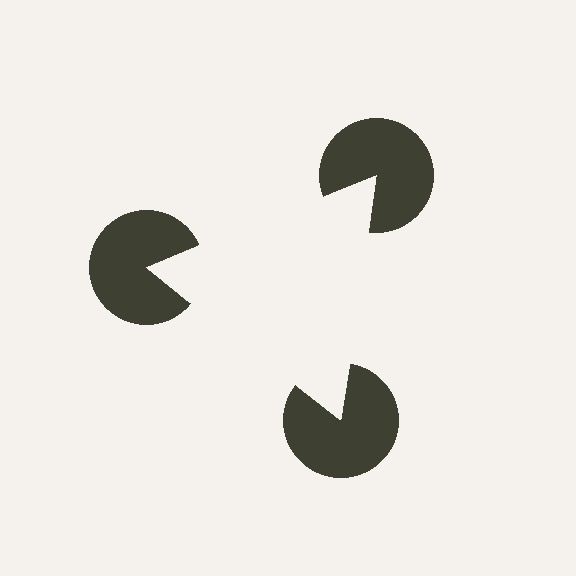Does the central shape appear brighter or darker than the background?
It typically appears slightly brighter than the background, even though no actual brightness change is drawn.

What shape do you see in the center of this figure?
An illusory triangle — its edges are inferred from the aligned wedge cuts in the pac-man discs, not physically drawn.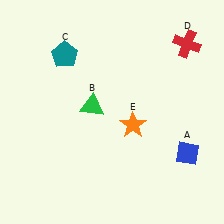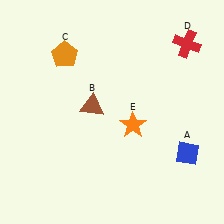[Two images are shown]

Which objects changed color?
B changed from green to brown. C changed from teal to orange.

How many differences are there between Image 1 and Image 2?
There are 2 differences between the two images.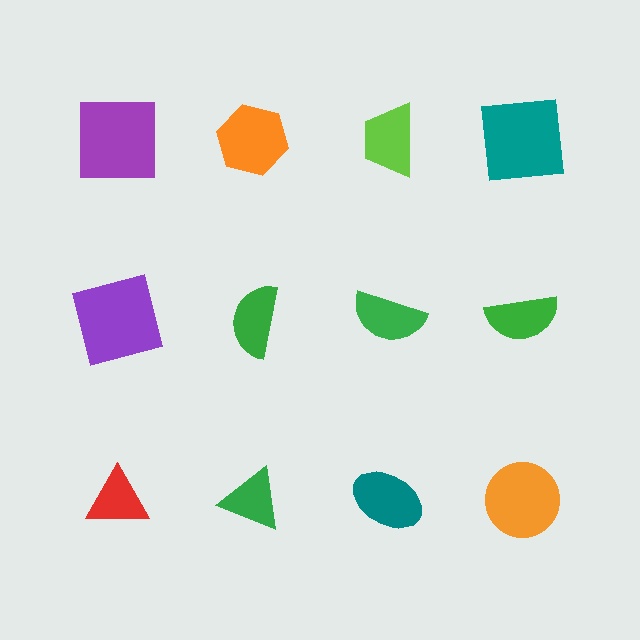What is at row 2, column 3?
A green semicircle.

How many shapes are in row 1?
4 shapes.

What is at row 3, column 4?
An orange circle.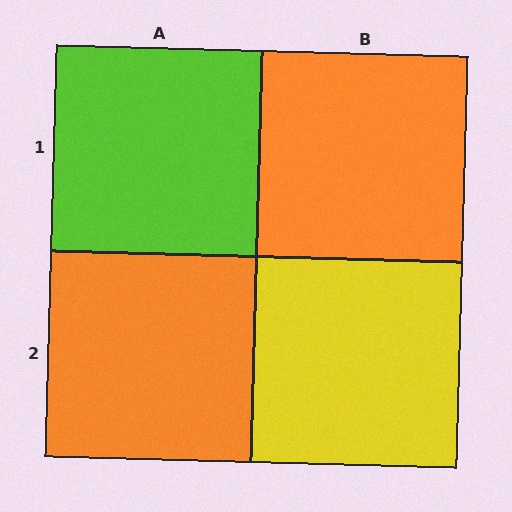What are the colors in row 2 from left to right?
Orange, yellow.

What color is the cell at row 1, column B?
Orange.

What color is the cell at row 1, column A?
Lime.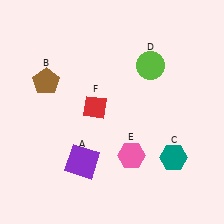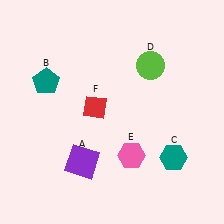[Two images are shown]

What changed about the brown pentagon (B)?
In Image 1, B is brown. In Image 2, it changed to teal.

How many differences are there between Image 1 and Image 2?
There is 1 difference between the two images.